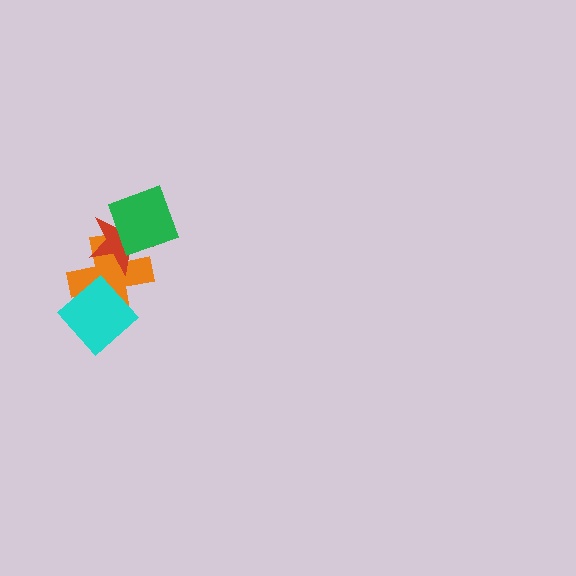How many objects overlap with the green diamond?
2 objects overlap with the green diamond.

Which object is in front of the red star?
The green diamond is in front of the red star.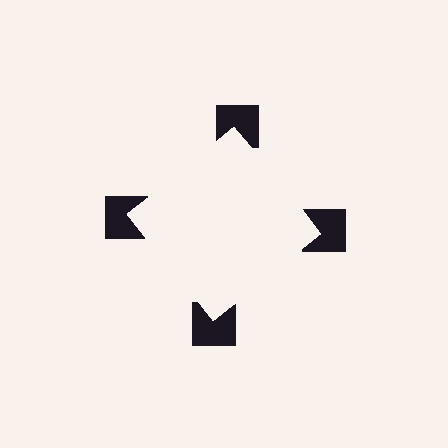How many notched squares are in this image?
There are 4 — one at each vertex of the illusory square.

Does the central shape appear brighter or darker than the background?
It typically appears slightly brighter than the background, even though no actual brightness change is drawn.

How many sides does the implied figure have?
4 sides.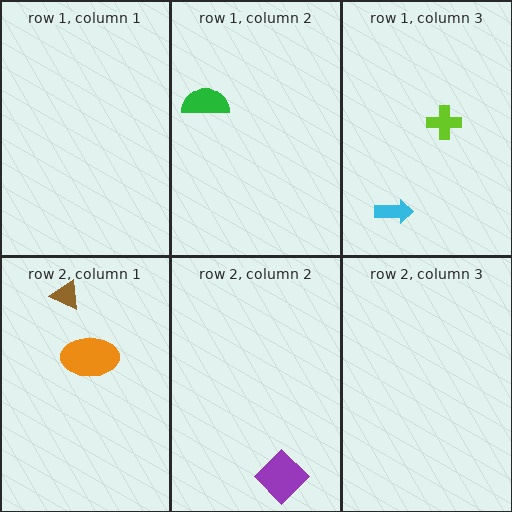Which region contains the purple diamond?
The row 2, column 2 region.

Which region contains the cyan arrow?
The row 1, column 3 region.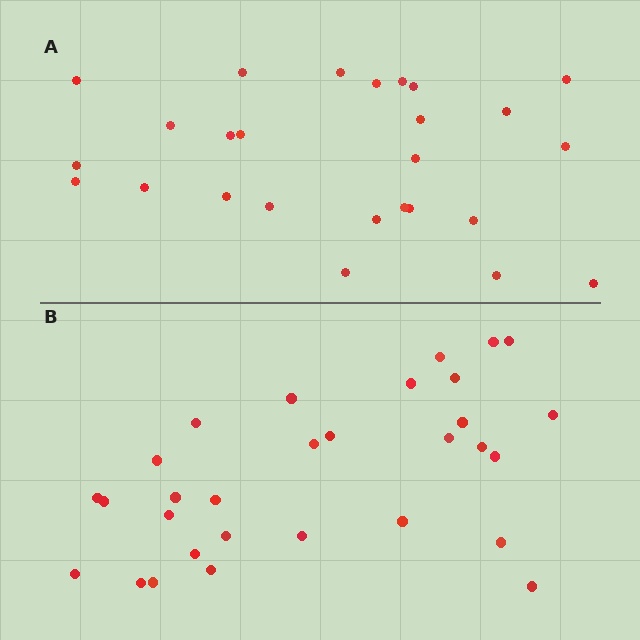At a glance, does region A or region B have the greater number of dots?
Region B (the bottom region) has more dots.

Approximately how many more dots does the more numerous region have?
Region B has about 4 more dots than region A.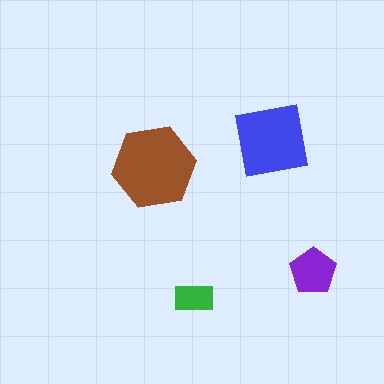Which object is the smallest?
The green rectangle.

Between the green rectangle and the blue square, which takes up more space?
The blue square.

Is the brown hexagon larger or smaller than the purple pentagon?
Larger.